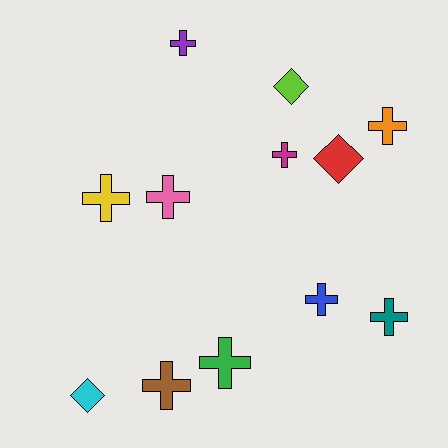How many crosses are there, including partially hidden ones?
There are 9 crosses.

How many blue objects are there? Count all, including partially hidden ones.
There is 1 blue object.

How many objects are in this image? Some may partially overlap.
There are 12 objects.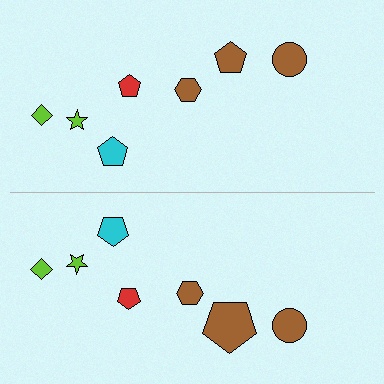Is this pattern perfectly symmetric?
No, the pattern is not perfectly symmetric. The brown pentagon on the bottom side has a different size than its mirror counterpart.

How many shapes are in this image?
There are 14 shapes in this image.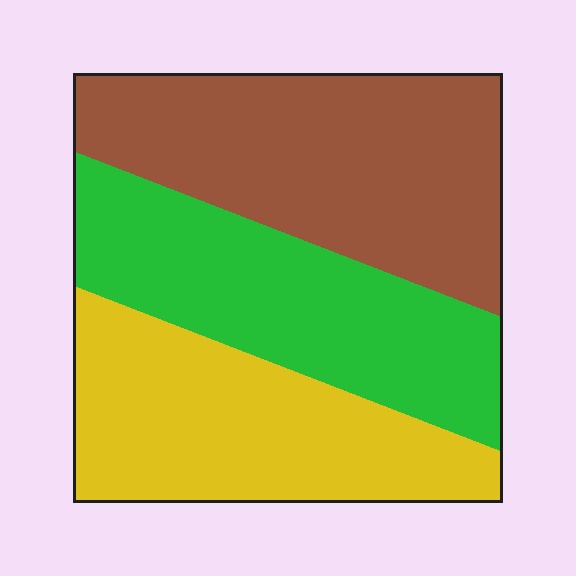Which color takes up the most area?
Brown, at roughly 35%.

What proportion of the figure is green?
Green covers around 30% of the figure.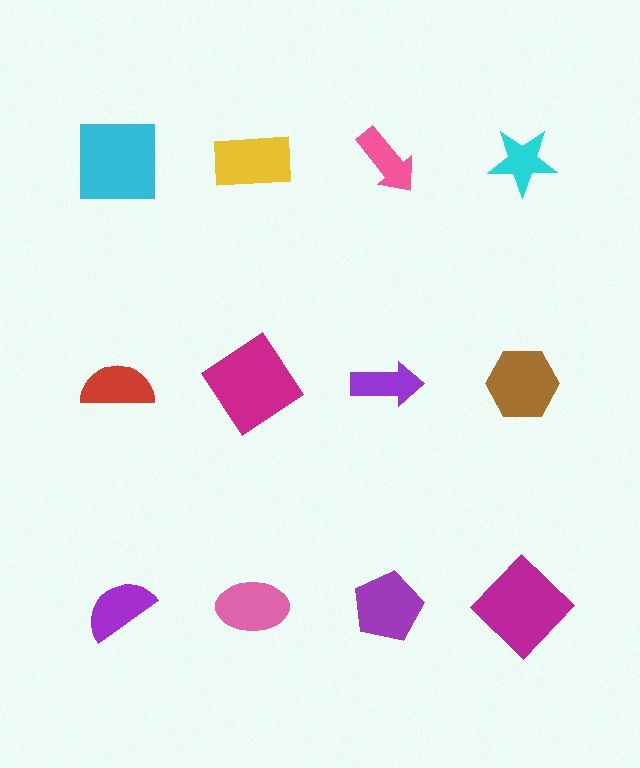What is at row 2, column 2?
A magenta diamond.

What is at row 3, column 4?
A magenta diamond.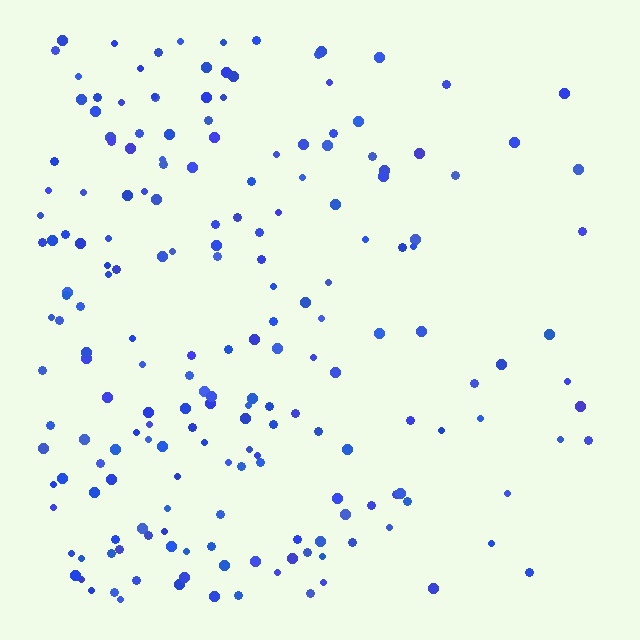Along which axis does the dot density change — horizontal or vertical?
Horizontal.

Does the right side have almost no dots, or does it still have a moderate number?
Still a moderate number, just noticeably fewer than the left.